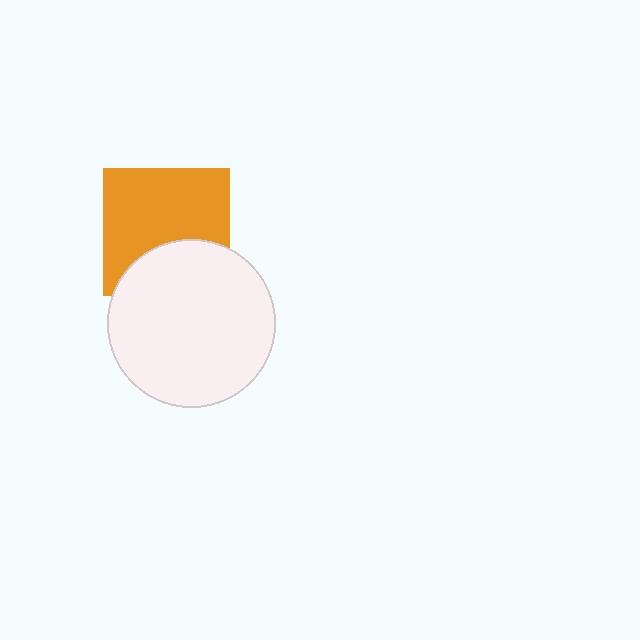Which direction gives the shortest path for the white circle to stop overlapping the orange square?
Moving down gives the shortest separation.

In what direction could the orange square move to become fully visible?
The orange square could move up. That would shift it out from behind the white circle entirely.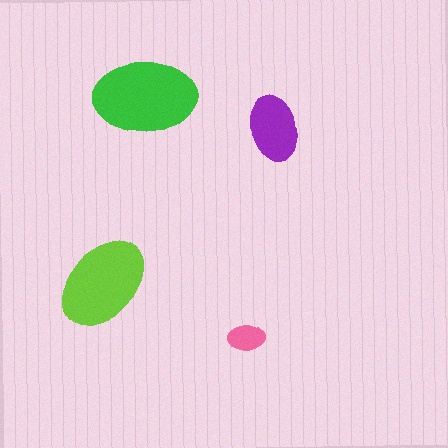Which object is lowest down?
The pink ellipse is bottommost.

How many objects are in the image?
There are 4 objects in the image.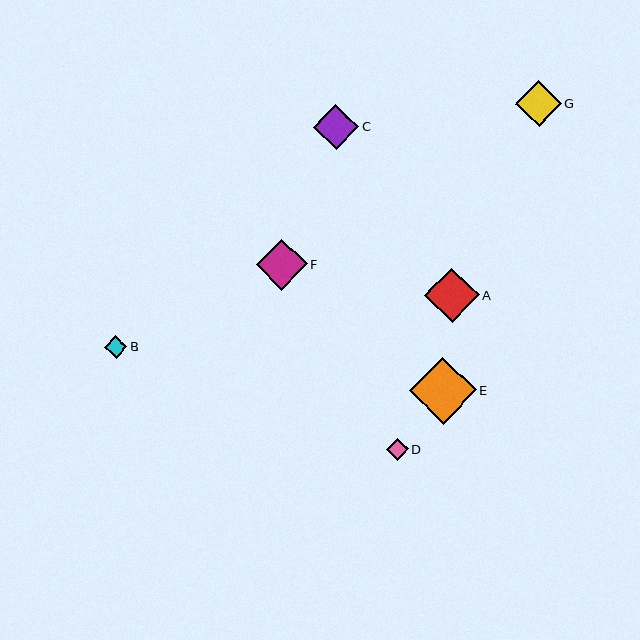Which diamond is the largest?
Diamond E is the largest with a size of approximately 67 pixels.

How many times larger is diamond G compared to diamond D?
Diamond G is approximately 2.1 times the size of diamond D.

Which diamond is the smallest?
Diamond D is the smallest with a size of approximately 22 pixels.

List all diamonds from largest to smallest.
From largest to smallest: E, A, F, G, C, B, D.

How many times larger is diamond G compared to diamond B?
Diamond G is approximately 2.0 times the size of diamond B.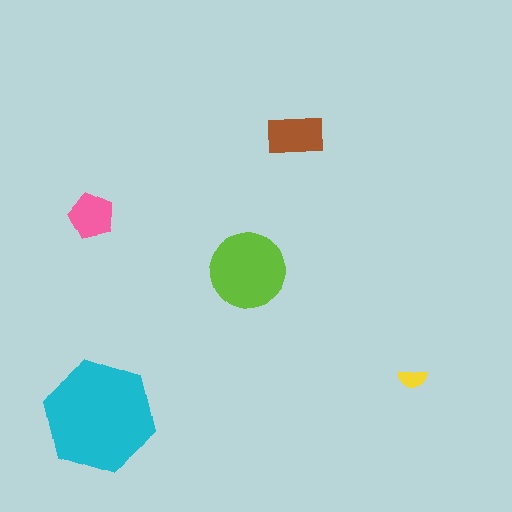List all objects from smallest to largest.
The yellow semicircle, the pink pentagon, the brown rectangle, the lime circle, the cyan hexagon.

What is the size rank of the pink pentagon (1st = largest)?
4th.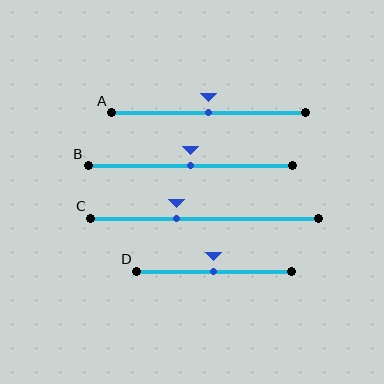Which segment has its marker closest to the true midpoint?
Segment A has its marker closest to the true midpoint.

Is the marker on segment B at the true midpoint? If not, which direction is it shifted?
Yes, the marker on segment B is at the true midpoint.